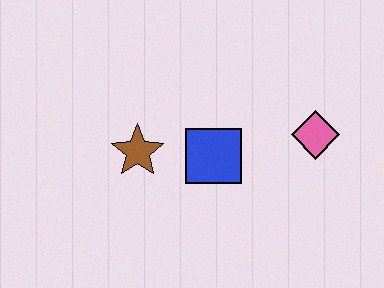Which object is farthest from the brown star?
The pink diamond is farthest from the brown star.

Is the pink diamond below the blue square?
No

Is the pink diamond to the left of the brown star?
No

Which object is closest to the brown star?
The blue square is closest to the brown star.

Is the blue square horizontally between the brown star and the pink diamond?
Yes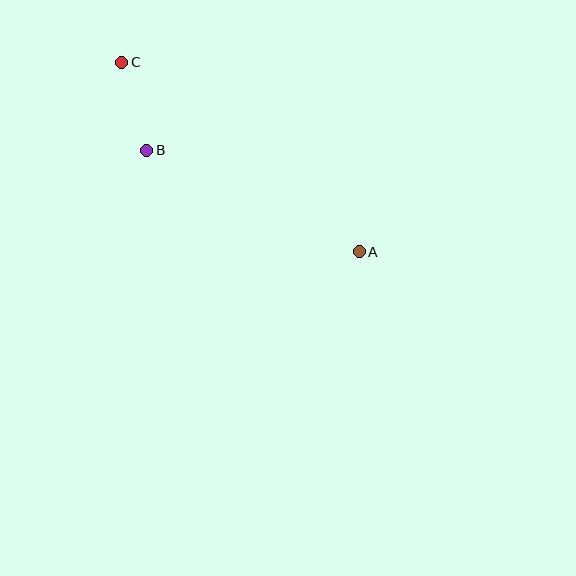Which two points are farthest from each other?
Points A and C are farthest from each other.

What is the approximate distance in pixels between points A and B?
The distance between A and B is approximately 236 pixels.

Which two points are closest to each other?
Points B and C are closest to each other.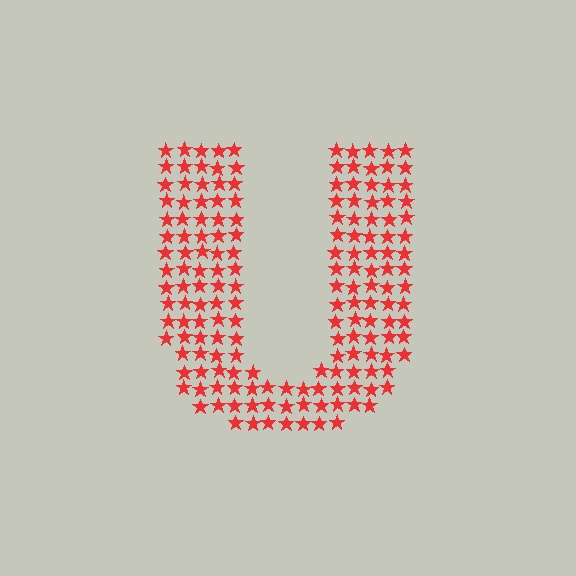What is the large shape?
The large shape is the letter U.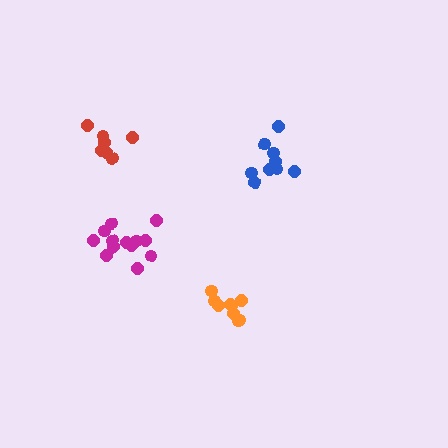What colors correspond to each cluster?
The clusters are colored: red, blue, magenta, orange.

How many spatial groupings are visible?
There are 4 spatial groupings.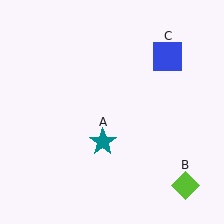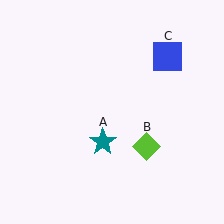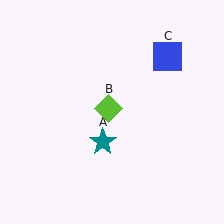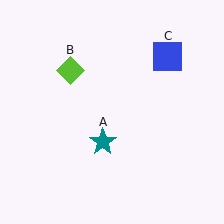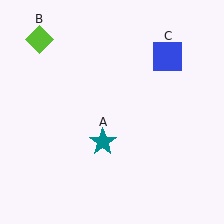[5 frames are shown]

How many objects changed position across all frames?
1 object changed position: lime diamond (object B).